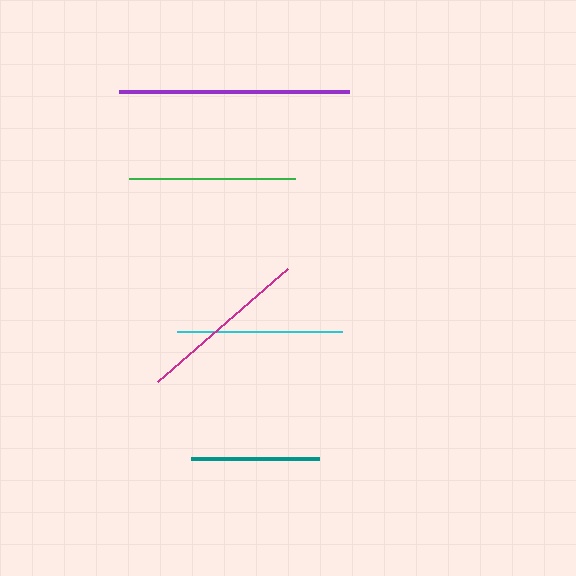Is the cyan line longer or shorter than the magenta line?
The magenta line is longer than the cyan line.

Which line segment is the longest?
The purple line is the longest at approximately 230 pixels.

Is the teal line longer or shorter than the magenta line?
The magenta line is longer than the teal line.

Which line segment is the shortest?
The teal line is the shortest at approximately 127 pixels.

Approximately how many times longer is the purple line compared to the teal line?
The purple line is approximately 1.8 times the length of the teal line.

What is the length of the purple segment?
The purple segment is approximately 230 pixels long.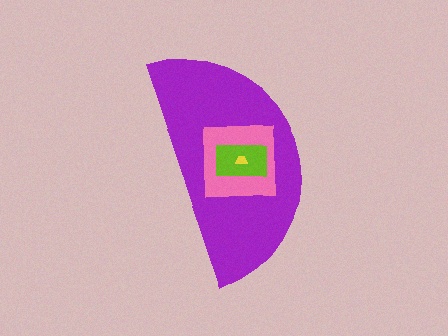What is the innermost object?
The yellow trapezoid.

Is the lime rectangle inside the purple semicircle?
Yes.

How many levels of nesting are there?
4.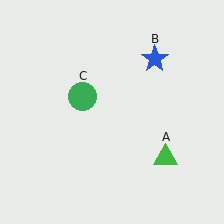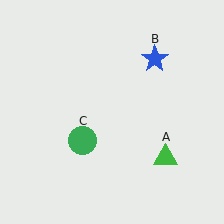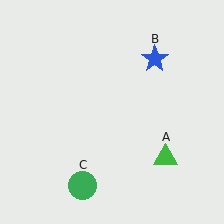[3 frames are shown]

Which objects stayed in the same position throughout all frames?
Green triangle (object A) and blue star (object B) remained stationary.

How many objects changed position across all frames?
1 object changed position: green circle (object C).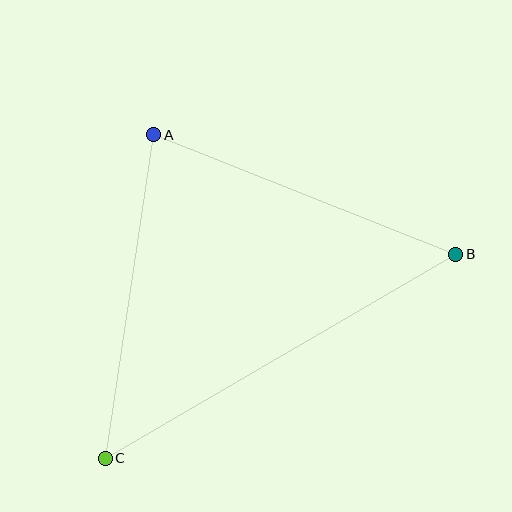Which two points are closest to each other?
Points A and B are closest to each other.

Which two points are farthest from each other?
Points B and C are farthest from each other.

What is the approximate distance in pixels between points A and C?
The distance between A and C is approximately 327 pixels.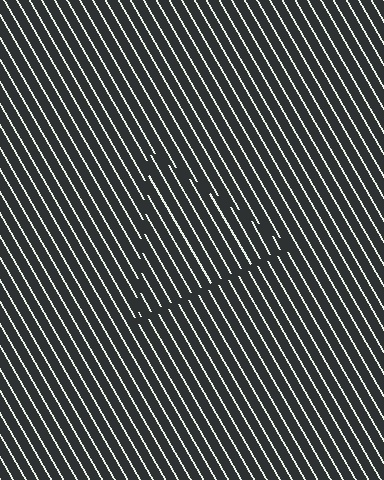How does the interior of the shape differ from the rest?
The interior of the shape contains the same grating, shifted by half a period — the contour is defined by the phase discontinuity where line-ends from the inner and outer gratings abut.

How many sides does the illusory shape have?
3 sides — the line-ends trace a triangle.